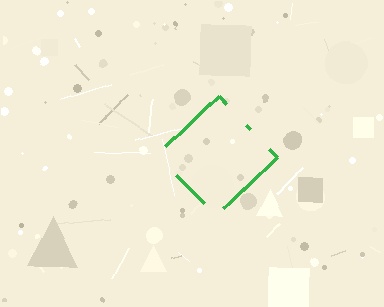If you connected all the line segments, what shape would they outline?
They would outline a diamond.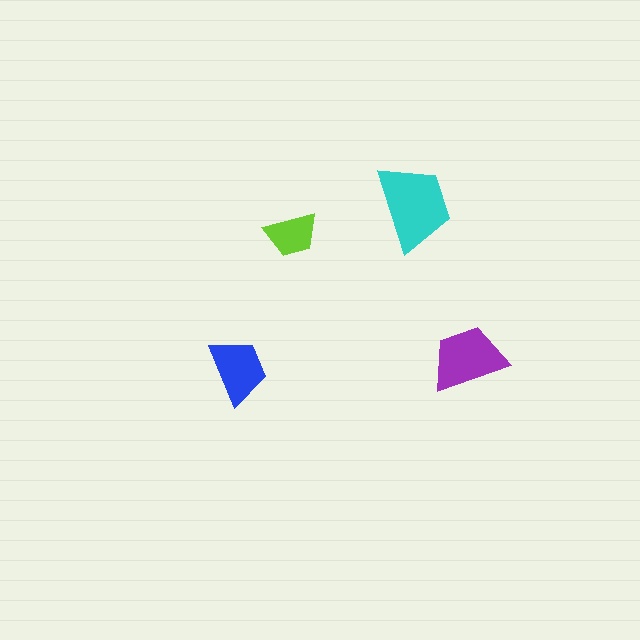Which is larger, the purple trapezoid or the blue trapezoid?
The purple one.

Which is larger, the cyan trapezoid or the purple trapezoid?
The cyan one.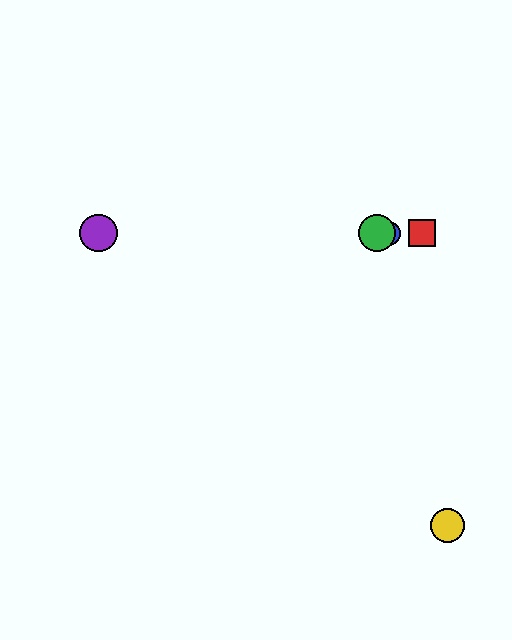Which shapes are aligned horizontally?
The red square, the blue circle, the green circle, the purple circle are aligned horizontally.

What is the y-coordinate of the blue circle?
The blue circle is at y≈233.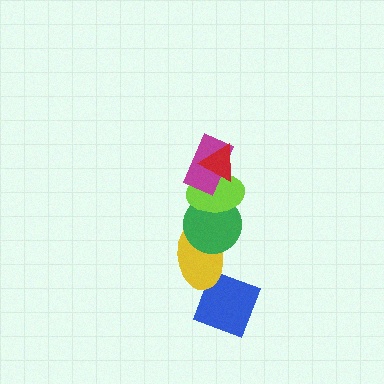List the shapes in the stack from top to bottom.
From top to bottom: the red triangle, the magenta rectangle, the lime ellipse, the green circle, the yellow ellipse, the blue diamond.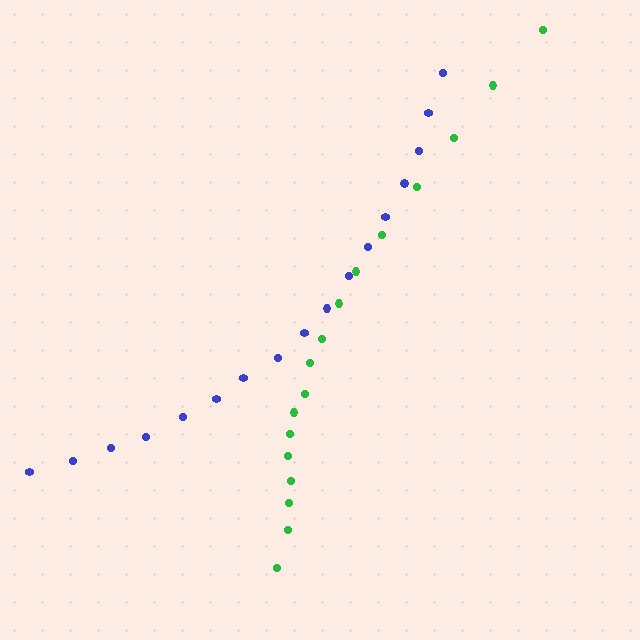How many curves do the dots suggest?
There are 2 distinct paths.